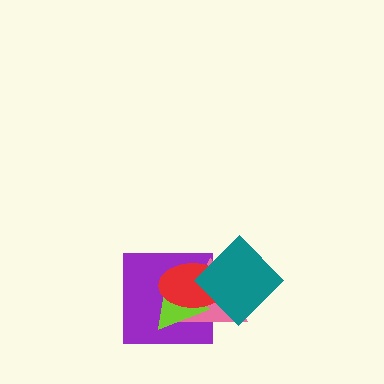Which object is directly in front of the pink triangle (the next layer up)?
The lime triangle is directly in front of the pink triangle.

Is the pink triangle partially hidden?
Yes, it is partially covered by another shape.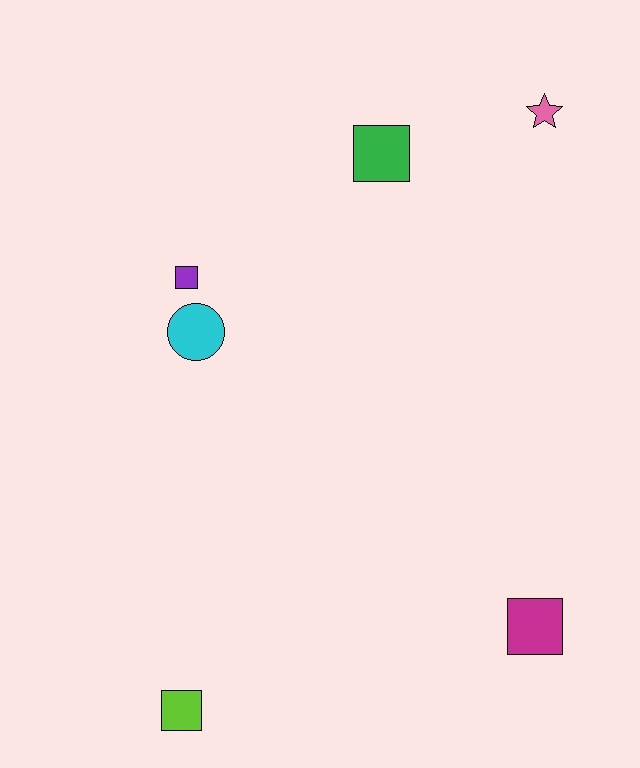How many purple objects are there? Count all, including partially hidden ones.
There is 1 purple object.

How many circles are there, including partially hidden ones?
There is 1 circle.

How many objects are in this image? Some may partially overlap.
There are 6 objects.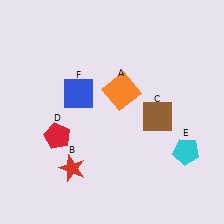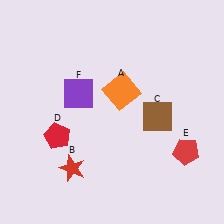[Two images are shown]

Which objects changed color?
E changed from cyan to red. F changed from blue to purple.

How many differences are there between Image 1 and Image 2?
There are 2 differences between the two images.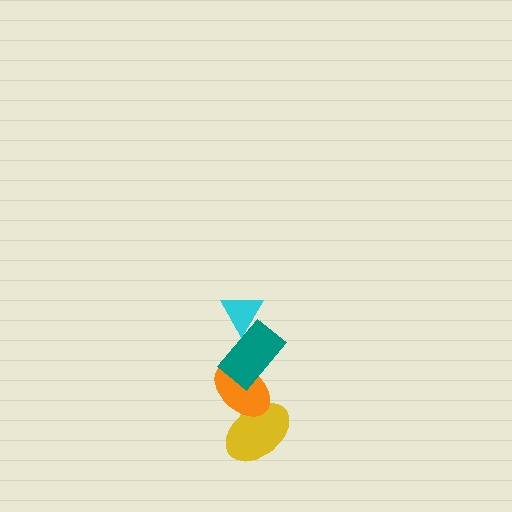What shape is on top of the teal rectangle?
The cyan triangle is on top of the teal rectangle.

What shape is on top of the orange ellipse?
The teal rectangle is on top of the orange ellipse.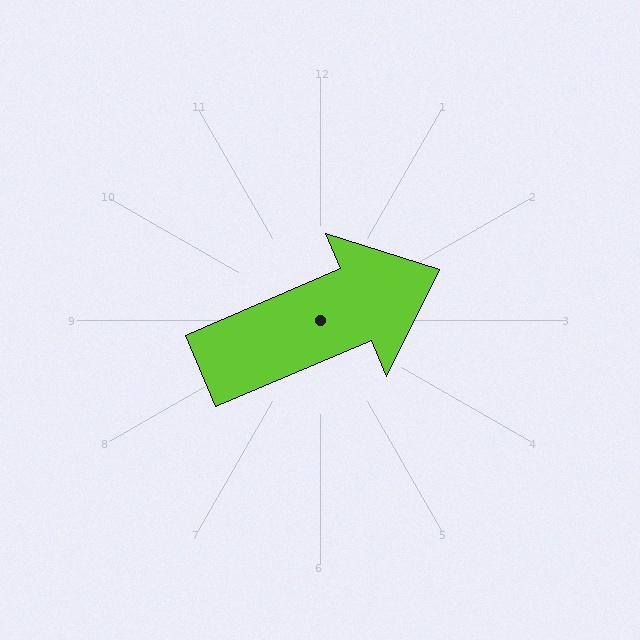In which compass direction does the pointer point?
Northeast.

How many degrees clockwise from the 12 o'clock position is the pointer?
Approximately 67 degrees.